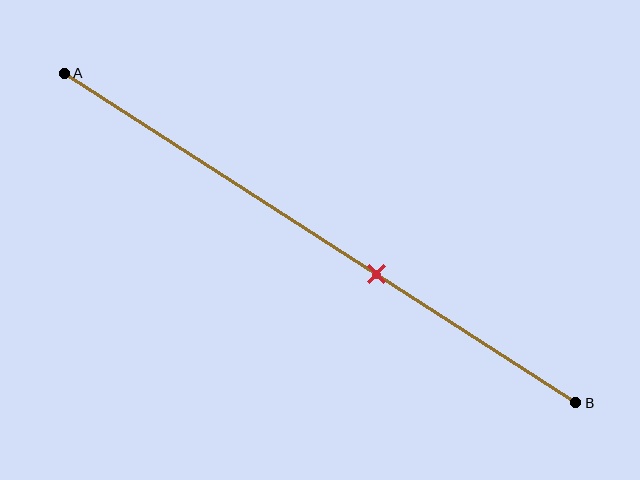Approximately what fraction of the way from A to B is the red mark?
The red mark is approximately 60% of the way from A to B.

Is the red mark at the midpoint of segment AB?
No, the mark is at about 60% from A, not at the 50% midpoint.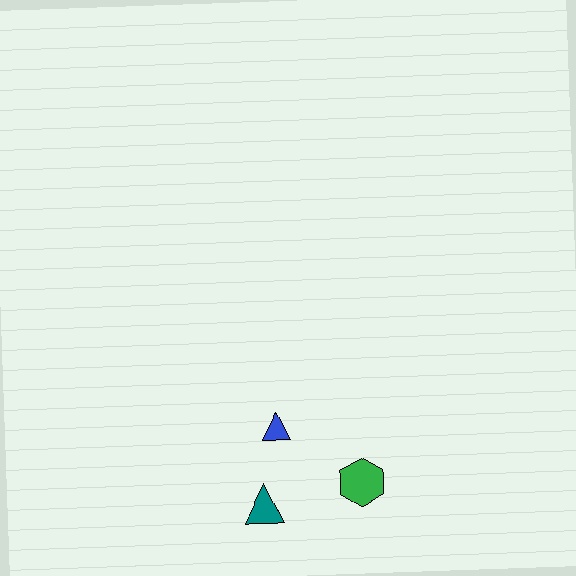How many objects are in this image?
There are 3 objects.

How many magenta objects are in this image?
There are no magenta objects.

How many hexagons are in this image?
There is 1 hexagon.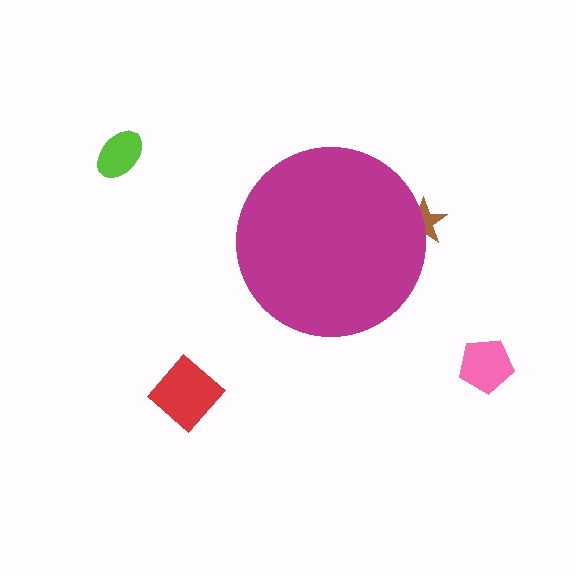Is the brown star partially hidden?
Yes, the brown star is partially hidden behind the magenta circle.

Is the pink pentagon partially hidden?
No, the pink pentagon is fully visible.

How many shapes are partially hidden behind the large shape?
1 shape is partially hidden.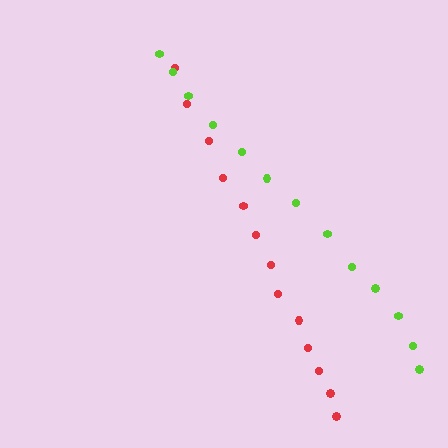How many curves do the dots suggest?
There are 2 distinct paths.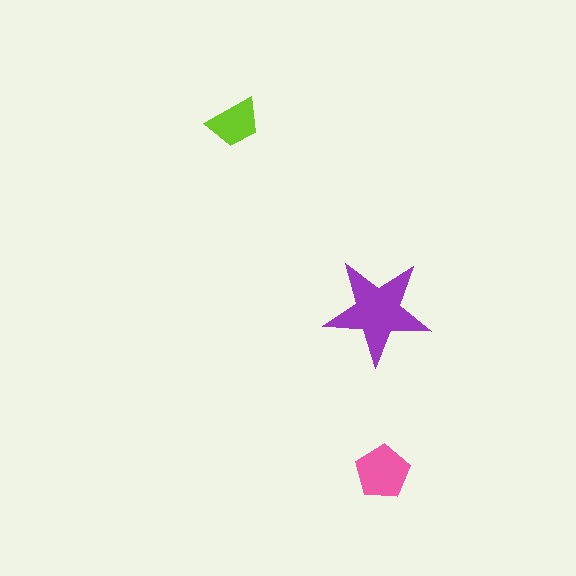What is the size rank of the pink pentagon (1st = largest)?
2nd.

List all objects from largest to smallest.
The purple star, the pink pentagon, the lime trapezoid.